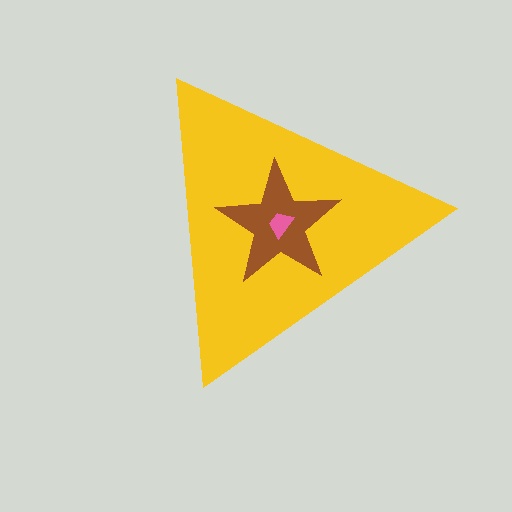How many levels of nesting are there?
3.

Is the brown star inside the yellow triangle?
Yes.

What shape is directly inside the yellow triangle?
The brown star.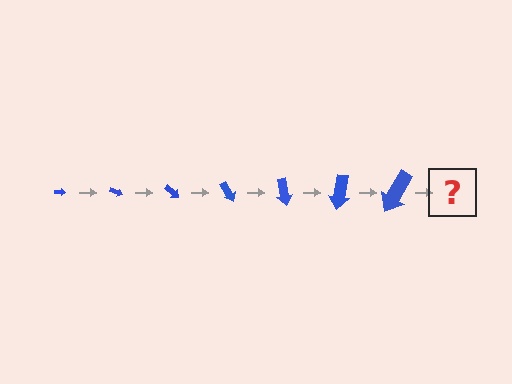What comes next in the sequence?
The next element should be an arrow, larger than the previous one and rotated 140 degrees from the start.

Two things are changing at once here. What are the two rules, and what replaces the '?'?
The two rules are that the arrow grows larger each step and it rotates 20 degrees each step. The '?' should be an arrow, larger than the previous one and rotated 140 degrees from the start.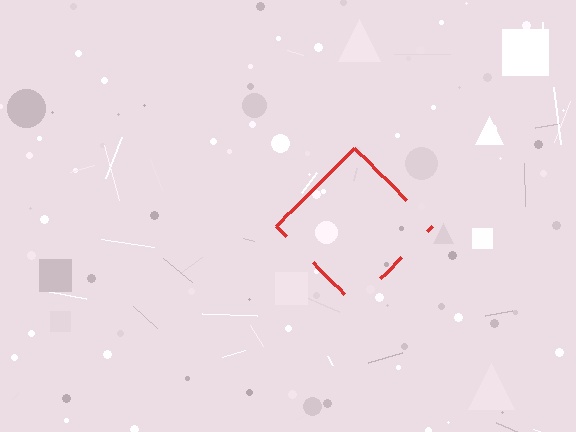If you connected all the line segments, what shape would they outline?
They would outline a diamond.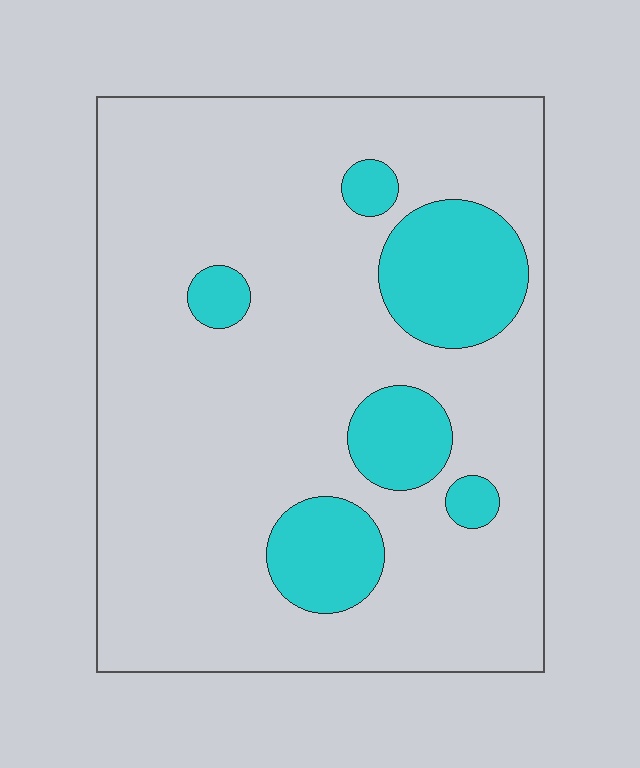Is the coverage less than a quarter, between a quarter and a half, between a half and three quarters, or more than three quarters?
Less than a quarter.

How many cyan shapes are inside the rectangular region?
6.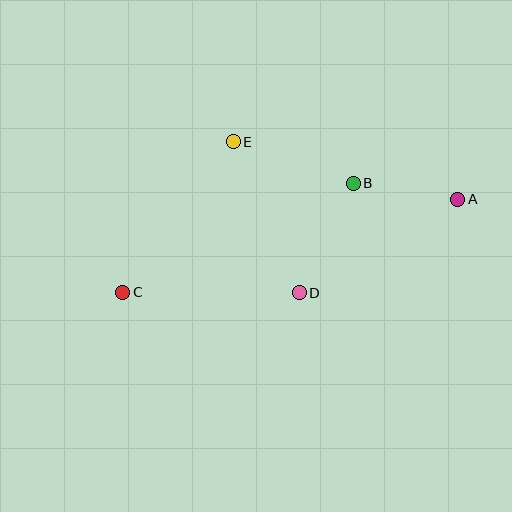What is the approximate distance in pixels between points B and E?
The distance between B and E is approximately 127 pixels.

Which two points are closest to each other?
Points A and B are closest to each other.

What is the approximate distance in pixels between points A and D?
The distance between A and D is approximately 184 pixels.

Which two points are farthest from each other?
Points A and C are farthest from each other.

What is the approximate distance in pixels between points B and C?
The distance between B and C is approximately 255 pixels.